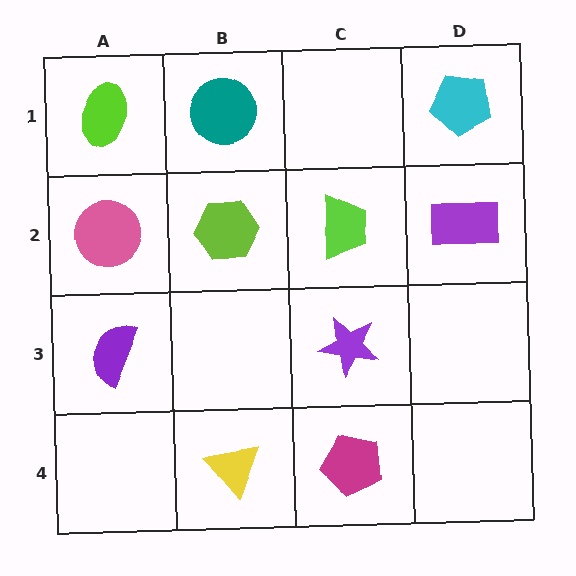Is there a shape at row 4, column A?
No, that cell is empty.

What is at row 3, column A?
A purple semicircle.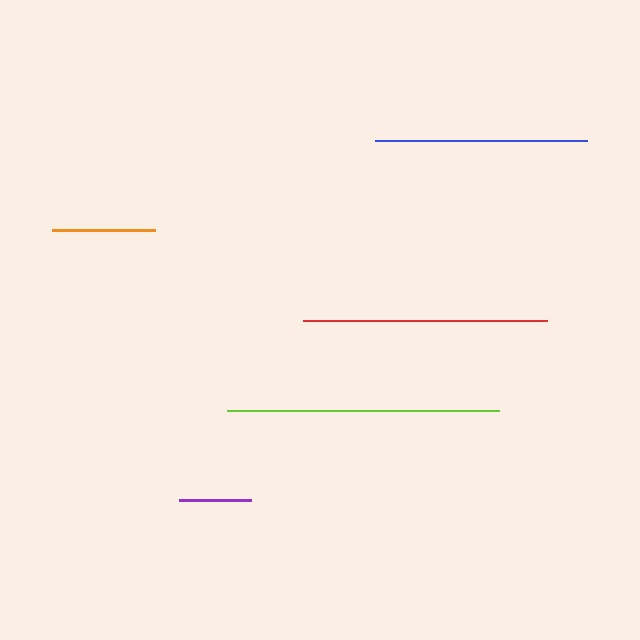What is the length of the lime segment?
The lime segment is approximately 271 pixels long.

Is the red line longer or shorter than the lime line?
The lime line is longer than the red line.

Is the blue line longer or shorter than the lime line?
The lime line is longer than the blue line.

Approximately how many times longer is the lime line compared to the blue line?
The lime line is approximately 1.3 times the length of the blue line.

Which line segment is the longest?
The lime line is the longest at approximately 271 pixels.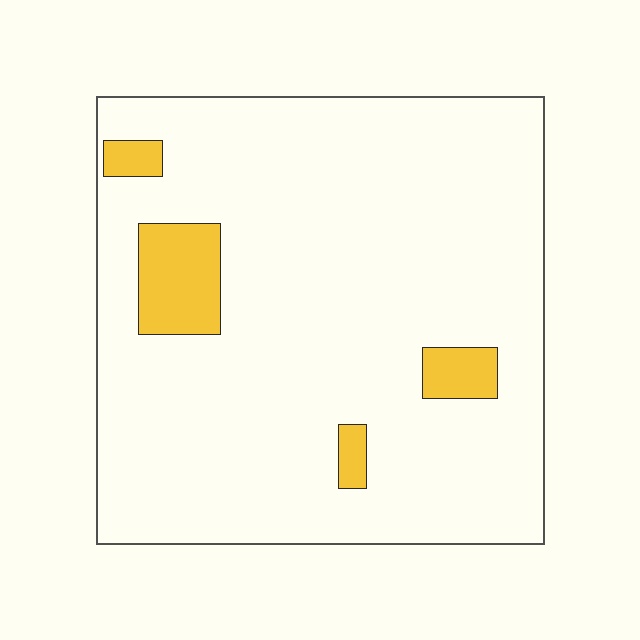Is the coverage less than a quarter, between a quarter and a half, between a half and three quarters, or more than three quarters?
Less than a quarter.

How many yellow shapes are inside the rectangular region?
4.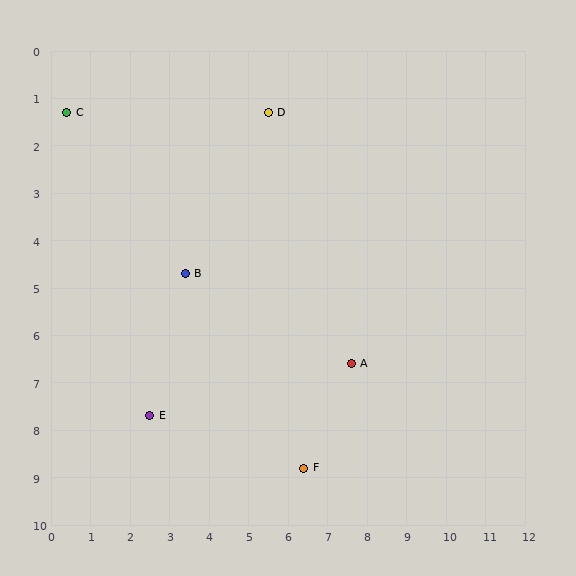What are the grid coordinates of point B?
Point B is at approximately (3.4, 4.7).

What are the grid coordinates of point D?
Point D is at approximately (5.5, 1.3).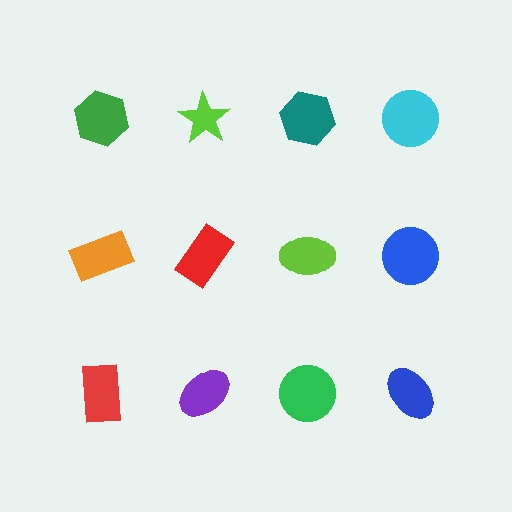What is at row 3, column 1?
A red rectangle.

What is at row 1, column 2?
A lime star.